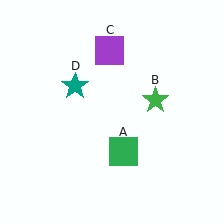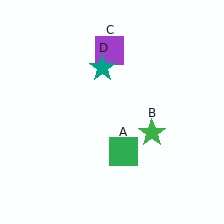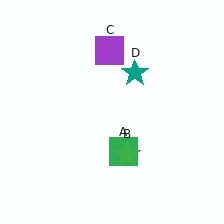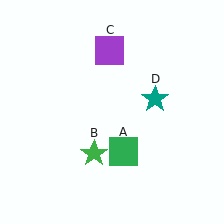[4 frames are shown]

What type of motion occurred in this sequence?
The green star (object B), teal star (object D) rotated clockwise around the center of the scene.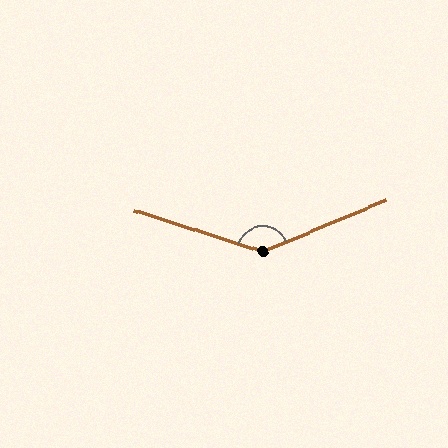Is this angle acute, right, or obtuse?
It is obtuse.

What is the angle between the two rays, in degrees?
Approximately 139 degrees.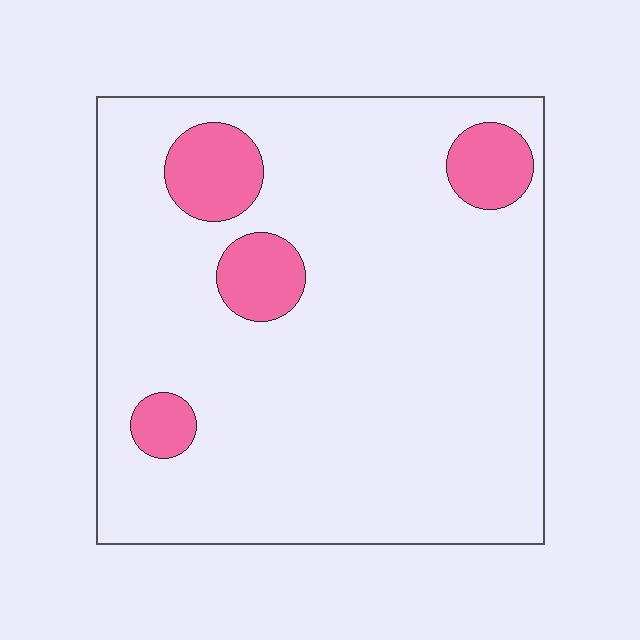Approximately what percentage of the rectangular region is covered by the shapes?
Approximately 10%.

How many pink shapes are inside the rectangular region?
4.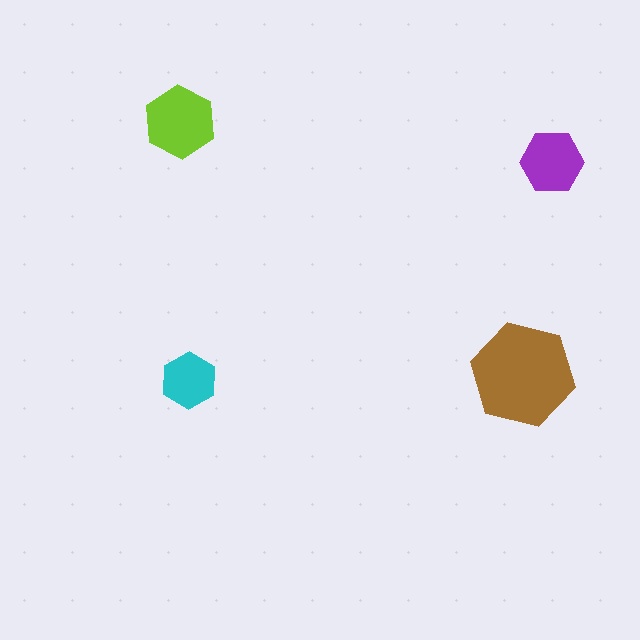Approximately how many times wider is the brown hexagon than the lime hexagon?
About 1.5 times wider.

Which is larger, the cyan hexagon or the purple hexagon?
The purple one.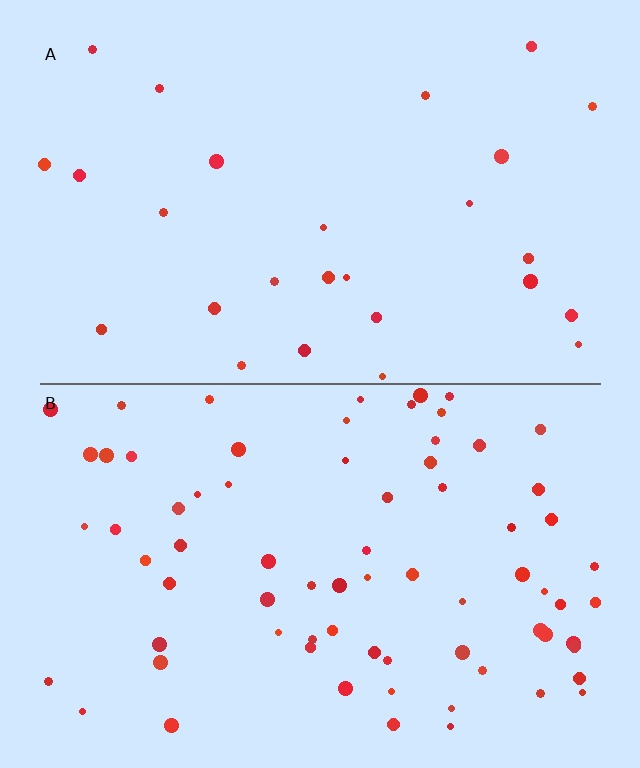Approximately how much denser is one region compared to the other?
Approximately 2.8× — region B over region A.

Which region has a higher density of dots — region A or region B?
B (the bottom).